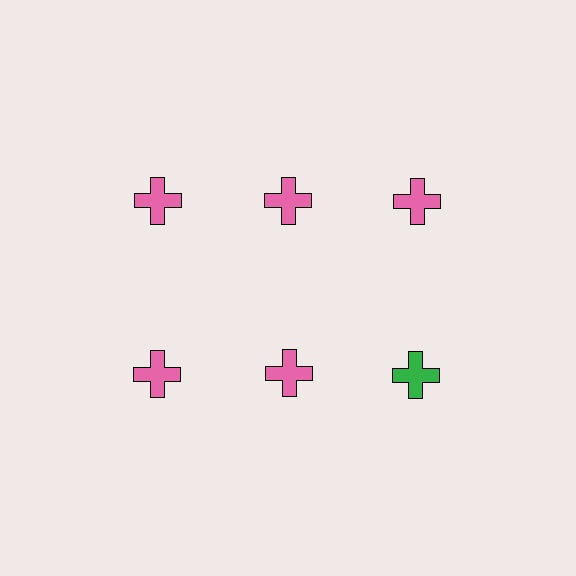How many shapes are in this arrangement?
There are 6 shapes arranged in a grid pattern.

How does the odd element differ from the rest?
It has a different color: green instead of pink.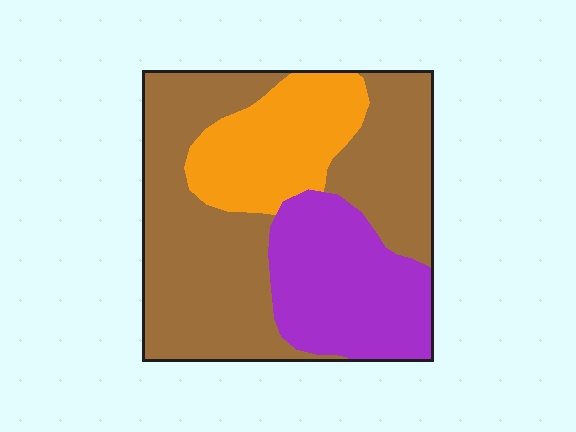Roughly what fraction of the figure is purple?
Purple takes up between a quarter and a half of the figure.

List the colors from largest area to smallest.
From largest to smallest: brown, purple, orange.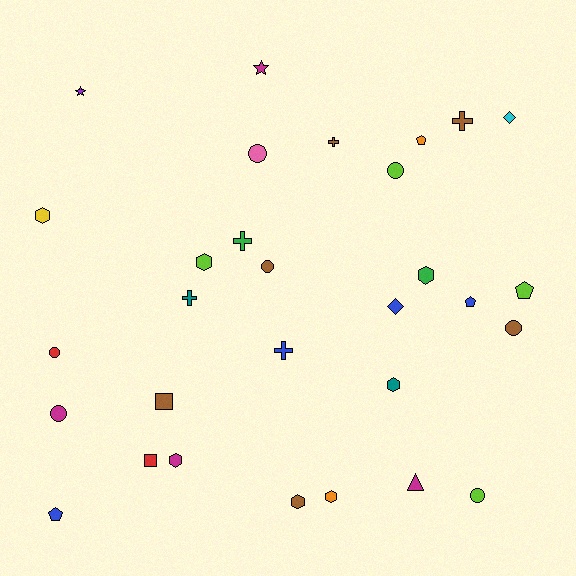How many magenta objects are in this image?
There are 4 magenta objects.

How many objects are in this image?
There are 30 objects.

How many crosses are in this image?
There are 5 crosses.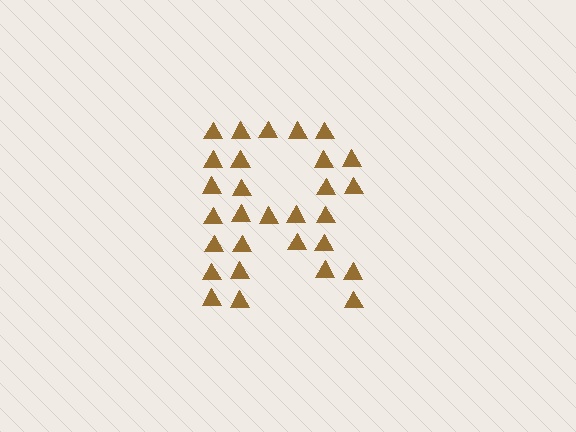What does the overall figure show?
The overall figure shows the letter R.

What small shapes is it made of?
It is made of small triangles.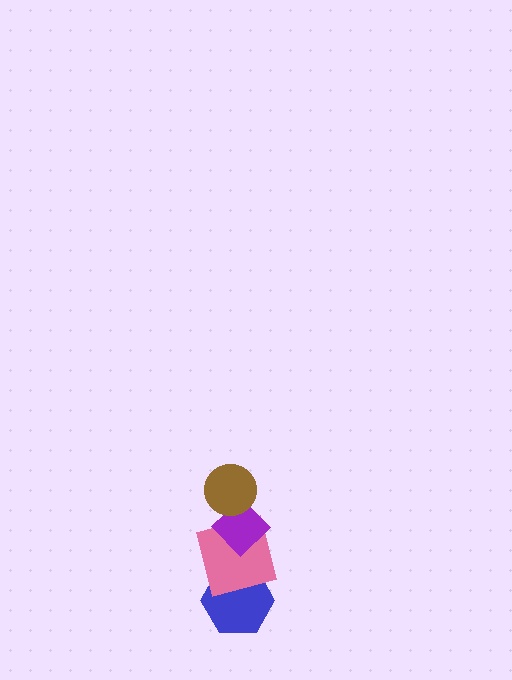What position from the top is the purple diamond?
The purple diamond is 2nd from the top.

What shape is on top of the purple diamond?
The brown circle is on top of the purple diamond.